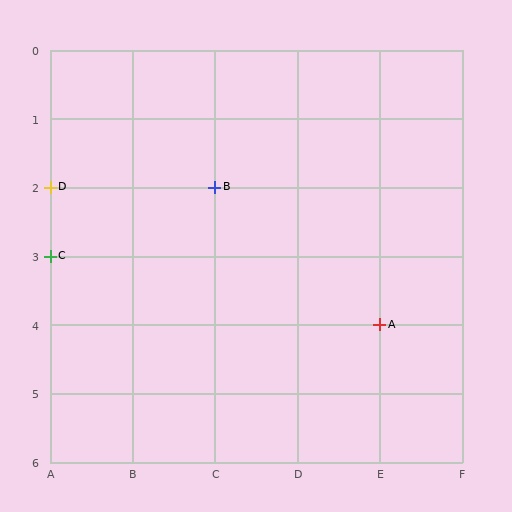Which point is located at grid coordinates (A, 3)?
Point C is at (A, 3).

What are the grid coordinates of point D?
Point D is at grid coordinates (A, 2).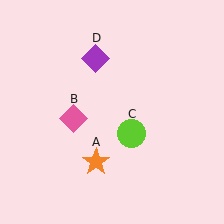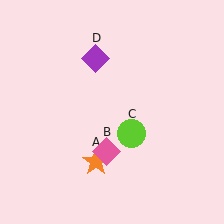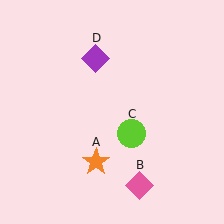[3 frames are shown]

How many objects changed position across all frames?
1 object changed position: pink diamond (object B).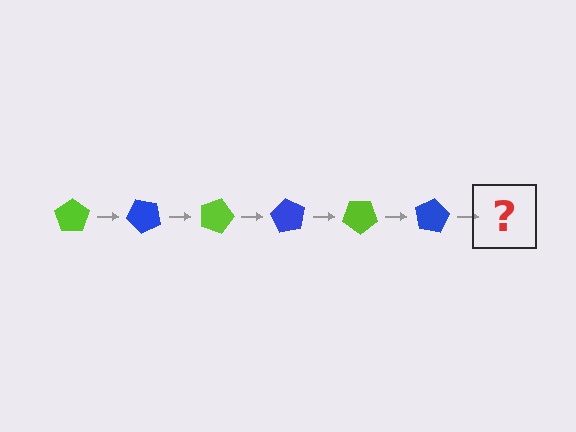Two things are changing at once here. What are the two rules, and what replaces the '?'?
The two rules are that it rotates 45 degrees each step and the color cycles through lime and blue. The '?' should be a lime pentagon, rotated 270 degrees from the start.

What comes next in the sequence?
The next element should be a lime pentagon, rotated 270 degrees from the start.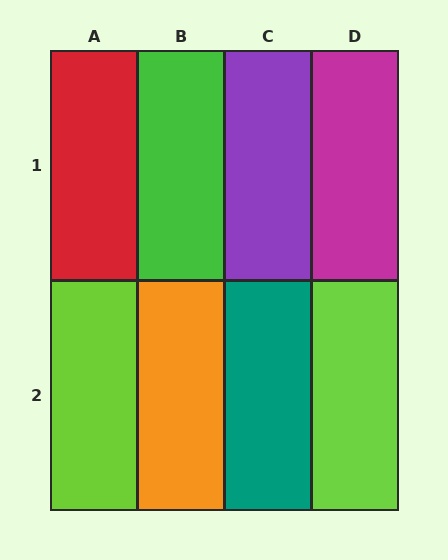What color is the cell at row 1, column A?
Red.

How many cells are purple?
1 cell is purple.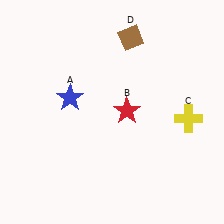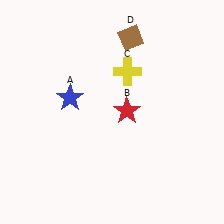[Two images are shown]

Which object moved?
The yellow cross (C) moved left.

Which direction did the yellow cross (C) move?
The yellow cross (C) moved left.